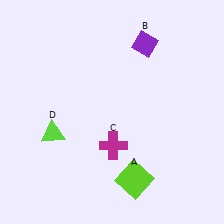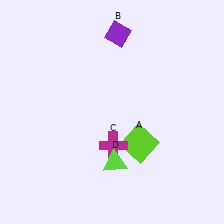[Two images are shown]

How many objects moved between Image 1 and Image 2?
3 objects moved between the two images.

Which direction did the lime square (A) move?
The lime square (A) moved up.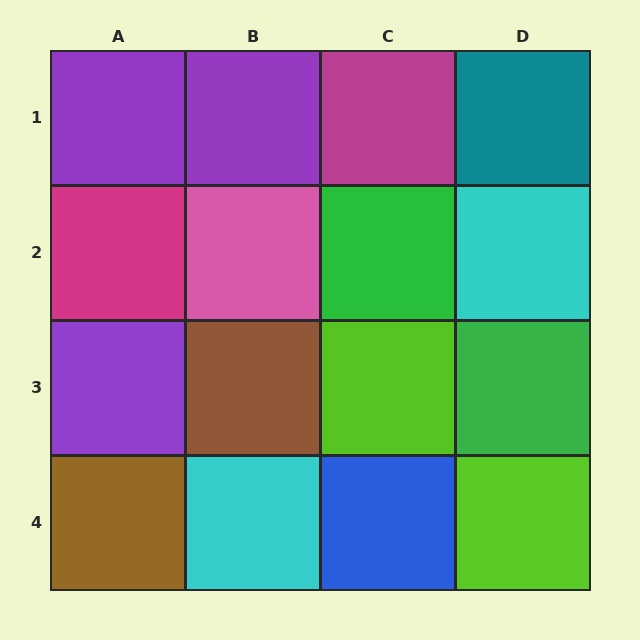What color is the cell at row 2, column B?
Pink.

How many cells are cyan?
2 cells are cyan.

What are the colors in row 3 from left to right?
Purple, brown, lime, green.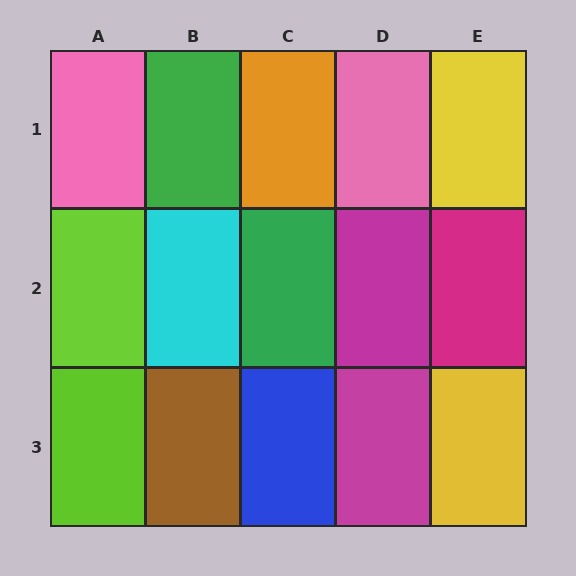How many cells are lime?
2 cells are lime.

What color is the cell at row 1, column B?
Green.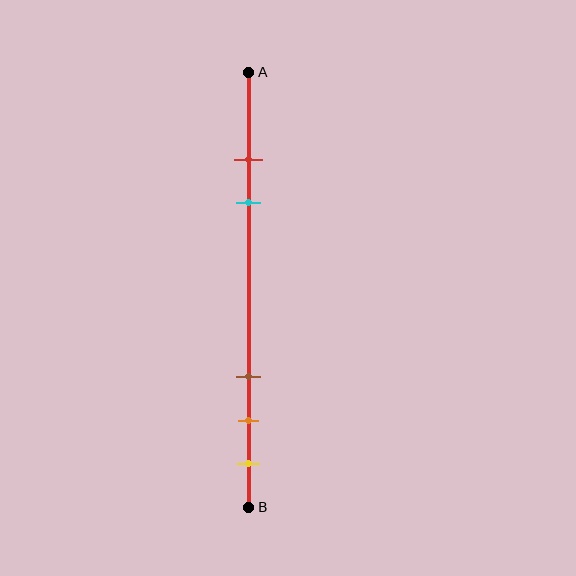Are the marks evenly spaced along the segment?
No, the marks are not evenly spaced.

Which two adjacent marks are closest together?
The red and cyan marks are the closest adjacent pair.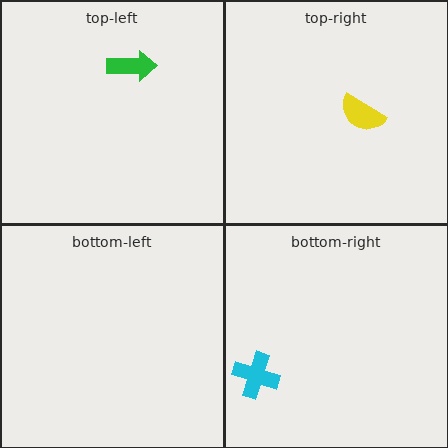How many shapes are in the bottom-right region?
1.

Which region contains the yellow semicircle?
The top-right region.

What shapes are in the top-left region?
The green arrow.